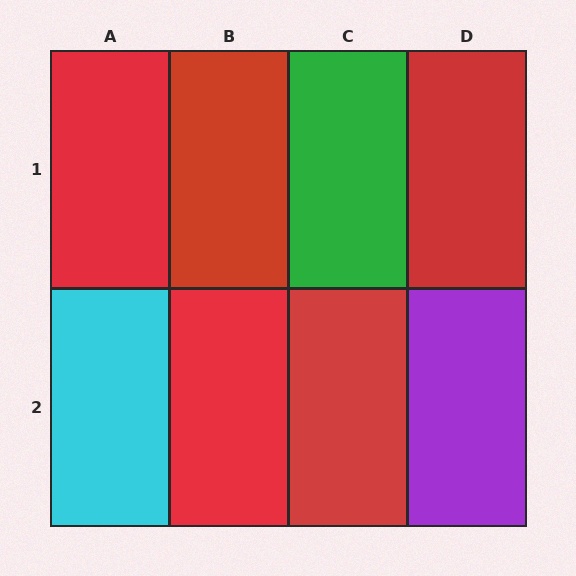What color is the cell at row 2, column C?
Red.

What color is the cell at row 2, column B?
Red.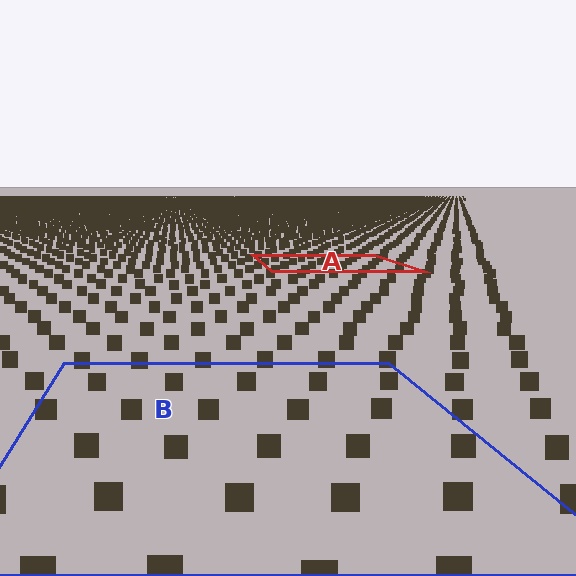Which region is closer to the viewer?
Region B is closer. The texture elements there are larger and more spread out.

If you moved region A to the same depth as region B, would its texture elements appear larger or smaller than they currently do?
They would appear larger. At a closer depth, the same texture elements are projected at a bigger on-screen size.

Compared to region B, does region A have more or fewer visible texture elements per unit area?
Region A has more texture elements per unit area — they are packed more densely because it is farther away.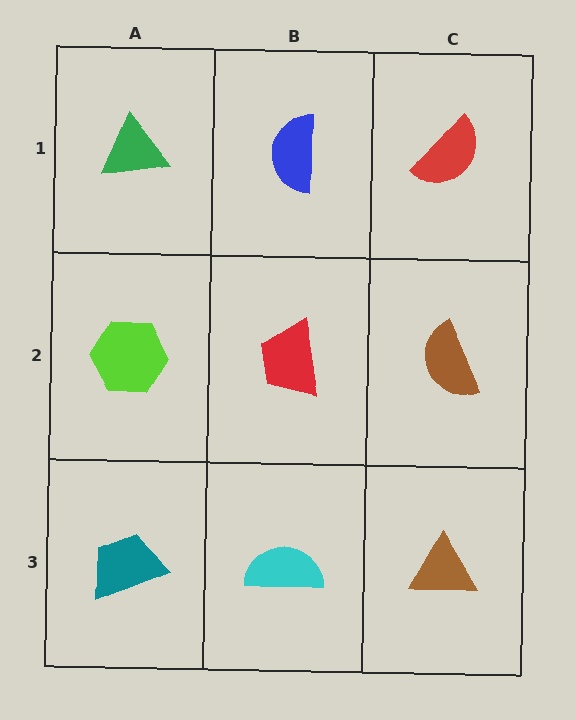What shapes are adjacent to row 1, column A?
A lime hexagon (row 2, column A), a blue semicircle (row 1, column B).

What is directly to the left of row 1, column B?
A green triangle.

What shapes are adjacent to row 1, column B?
A red trapezoid (row 2, column B), a green triangle (row 1, column A), a red semicircle (row 1, column C).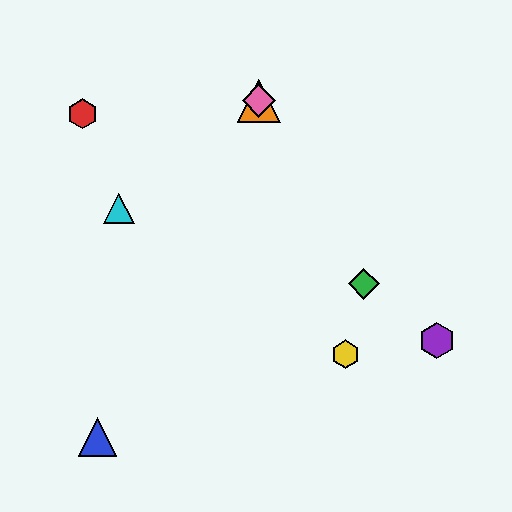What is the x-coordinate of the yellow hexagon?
The yellow hexagon is at x≈346.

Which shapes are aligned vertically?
The orange triangle, the pink diamond are aligned vertically.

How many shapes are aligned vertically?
2 shapes (the orange triangle, the pink diamond) are aligned vertically.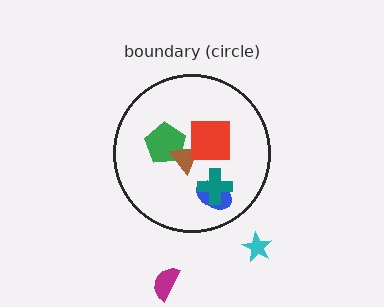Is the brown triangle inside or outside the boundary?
Inside.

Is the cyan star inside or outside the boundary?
Outside.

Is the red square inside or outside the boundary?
Inside.